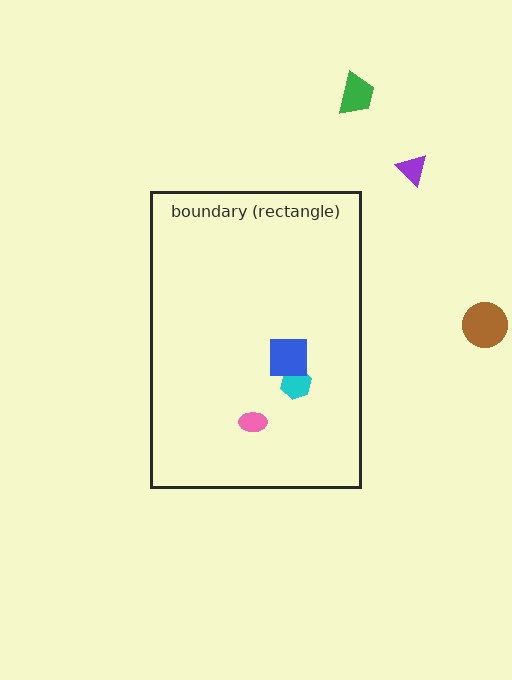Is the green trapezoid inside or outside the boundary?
Outside.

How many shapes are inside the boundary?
3 inside, 3 outside.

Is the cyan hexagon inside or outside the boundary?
Inside.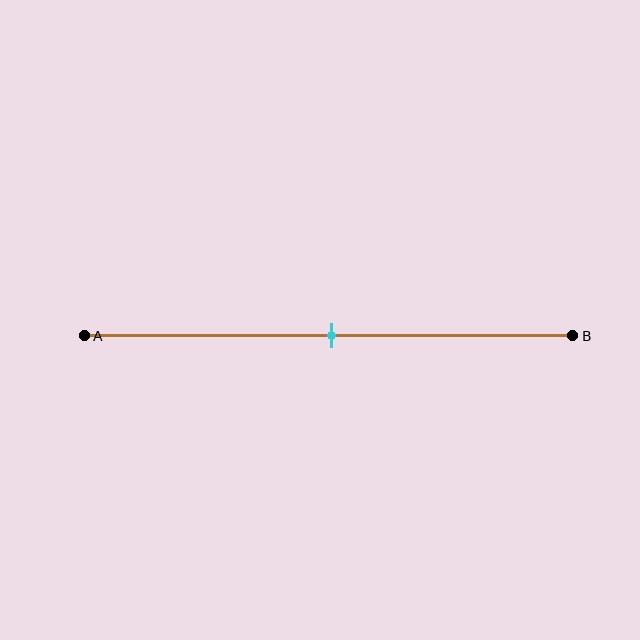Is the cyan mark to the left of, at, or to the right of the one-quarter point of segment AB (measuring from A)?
The cyan mark is to the right of the one-quarter point of segment AB.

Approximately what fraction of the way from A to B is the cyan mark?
The cyan mark is approximately 50% of the way from A to B.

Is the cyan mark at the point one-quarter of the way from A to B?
No, the mark is at about 50% from A, not at the 25% one-quarter point.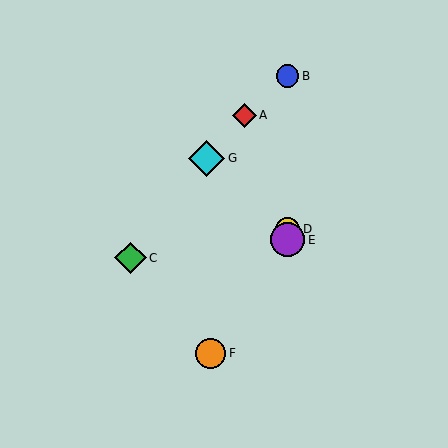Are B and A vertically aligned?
No, B is at x≈288 and A is at x≈244.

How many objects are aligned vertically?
3 objects (B, D, E) are aligned vertically.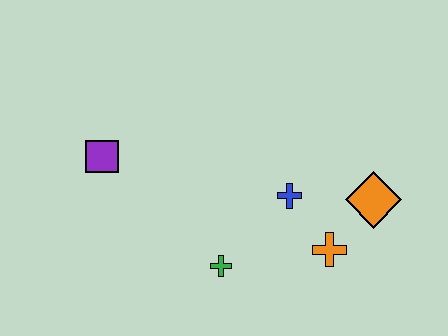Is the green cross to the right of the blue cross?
No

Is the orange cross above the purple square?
No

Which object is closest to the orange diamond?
The orange cross is closest to the orange diamond.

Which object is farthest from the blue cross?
The purple square is farthest from the blue cross.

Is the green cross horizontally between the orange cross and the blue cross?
No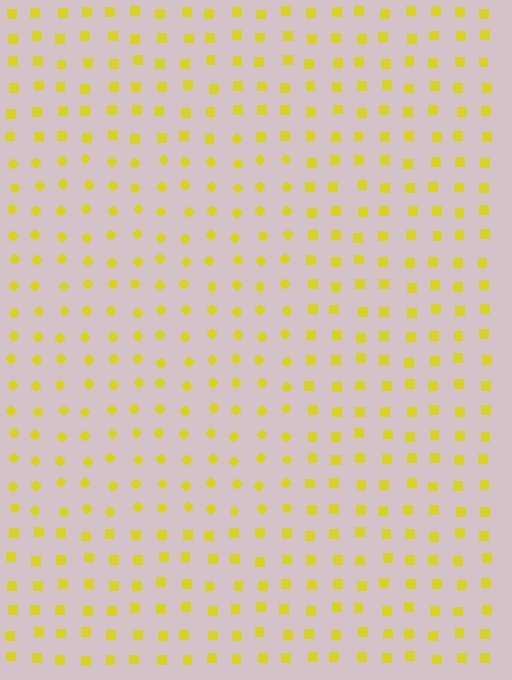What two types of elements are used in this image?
The image uses circles inside the rectangle region and squares outside it.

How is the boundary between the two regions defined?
The boundary is defined by a change in element shape: circles inside vs. squares outside. All elements share the same color and spacing.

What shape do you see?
I see a rectangle.